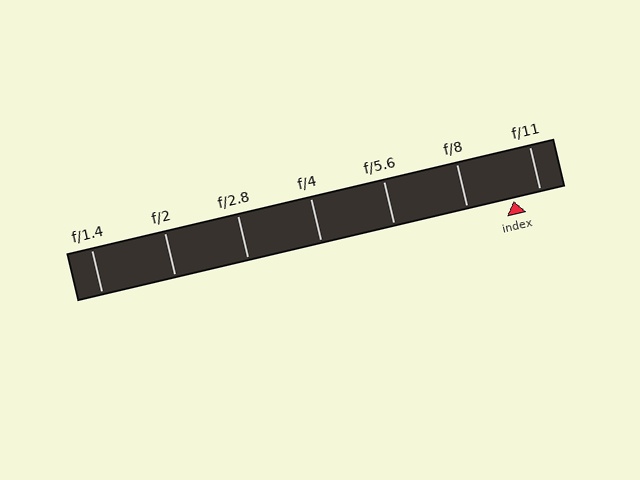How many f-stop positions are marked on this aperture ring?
There are 7 f-stop positions marked.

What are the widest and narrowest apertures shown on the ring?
The widest aperture shown is f/1.4 and the narrowest is f/11.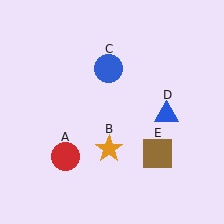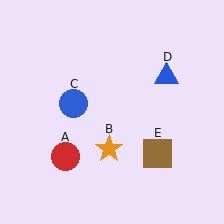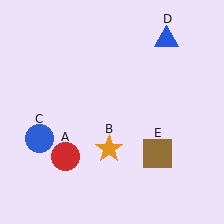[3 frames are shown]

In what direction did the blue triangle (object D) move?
The blue triangle (object D) moved up.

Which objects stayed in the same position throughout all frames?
Red circle (object A) and orange star (object B) and brown square (object E) remained stationary.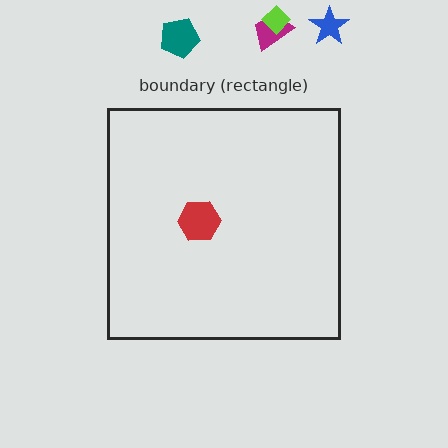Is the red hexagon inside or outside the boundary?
Inside.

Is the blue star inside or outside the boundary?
Outside.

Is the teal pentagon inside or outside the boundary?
Outside.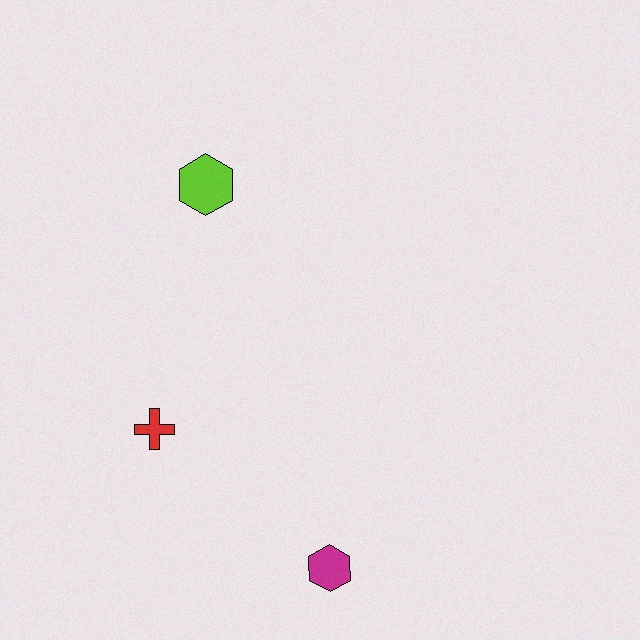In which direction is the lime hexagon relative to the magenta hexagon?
The lime hexagon is above the magenta hexagon.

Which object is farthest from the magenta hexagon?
The lime hexagon is farthest from the magenta hexagon.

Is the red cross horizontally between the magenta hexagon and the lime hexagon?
No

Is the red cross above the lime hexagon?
No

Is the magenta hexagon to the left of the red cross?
No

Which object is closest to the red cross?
The magenta hexagon is closest to the red cross.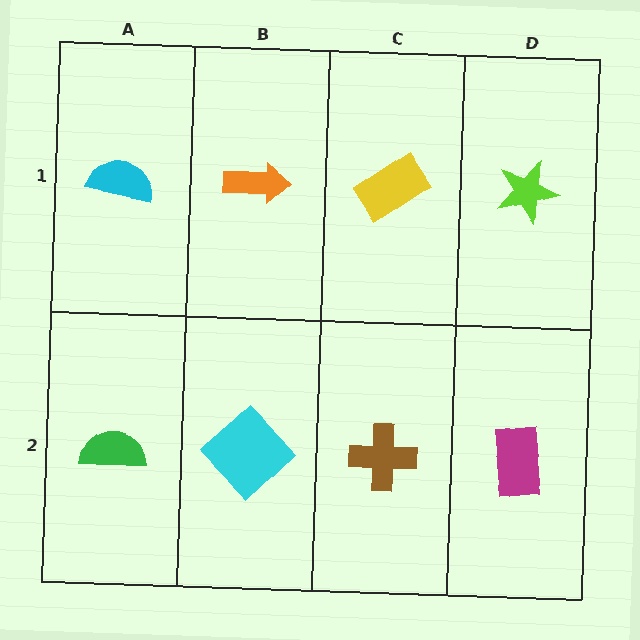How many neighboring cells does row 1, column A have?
2.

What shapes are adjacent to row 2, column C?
A yellow rectangle (row 1, column C), a cyan diamond (row 2, column B), a magenta rectangle (row 2, column D).